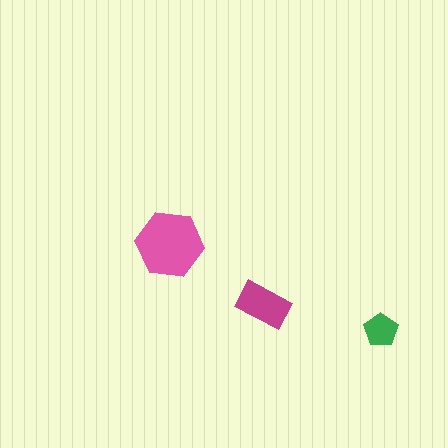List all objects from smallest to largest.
The green pentagon, the magenta rectangle, the pink hexagon.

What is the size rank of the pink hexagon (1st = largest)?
1st.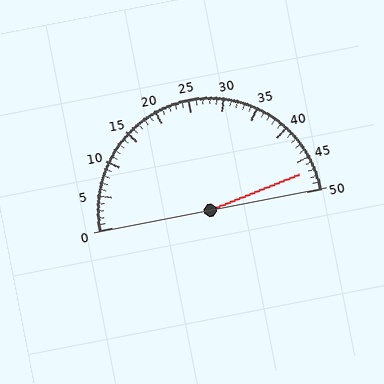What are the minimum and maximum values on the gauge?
The gauge ranges from 0 to 50.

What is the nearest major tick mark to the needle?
The nearest major tick mark is 45.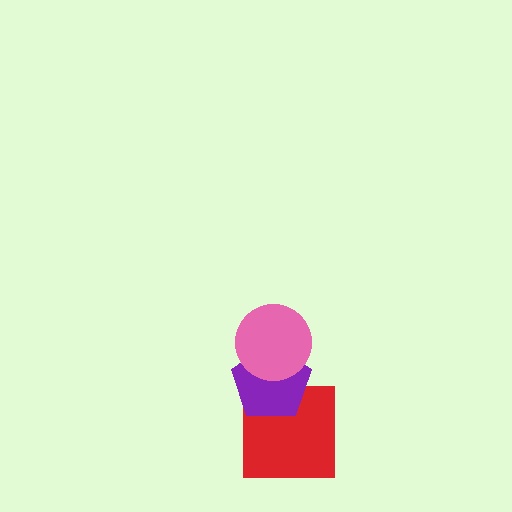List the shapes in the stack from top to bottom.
From top to bottom: the pink circle, the purple pentagon, the red square.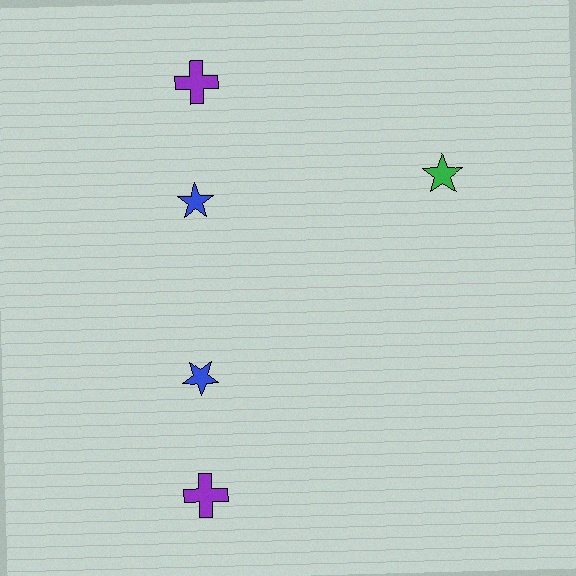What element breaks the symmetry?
A green star is missing from the bottom side.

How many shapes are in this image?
There are 5 shapes in this image.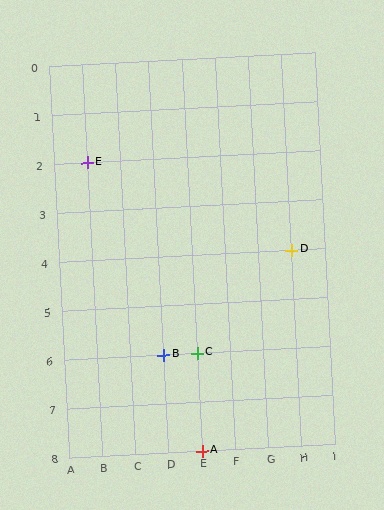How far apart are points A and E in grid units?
Points A and E are 3 columns and 6 rows apart (about 6.7 grid units diagonally).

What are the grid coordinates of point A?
Point A is at grid coordinates (E, 8).